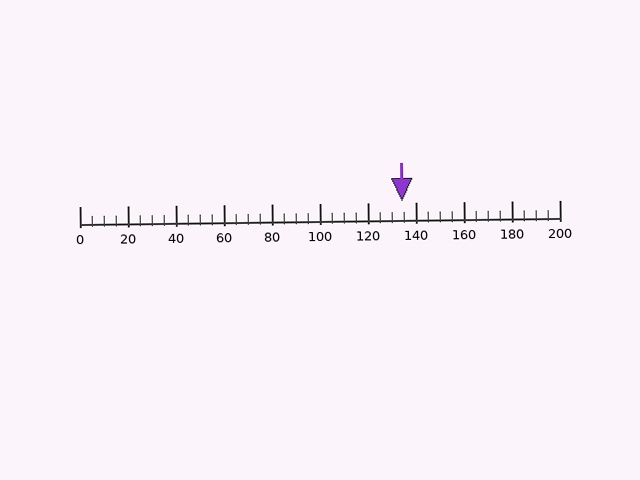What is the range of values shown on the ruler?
The ruler shows values from 0 to 200.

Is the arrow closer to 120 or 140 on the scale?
The arrow is closer to 140.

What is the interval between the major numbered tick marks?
The major tick marks are spaced 20 units apart.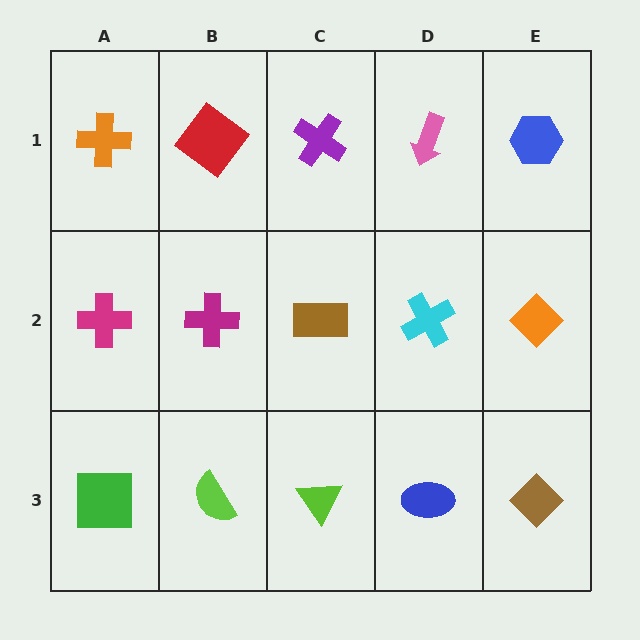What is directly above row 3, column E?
An orange diamond.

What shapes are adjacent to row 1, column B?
A magenta cross (row 2, column B), an orange cross (row 1, column A), a purple cross (row 1, column C).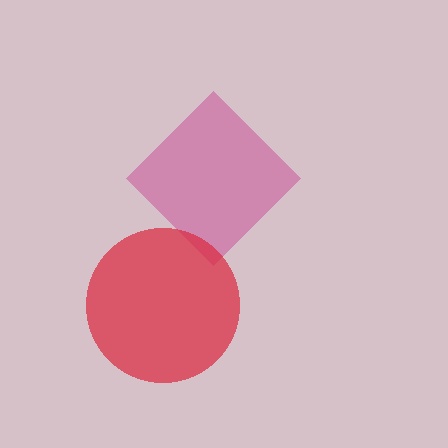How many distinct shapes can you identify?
There are 2 distinct shapes: a magenta diamond, a red circle.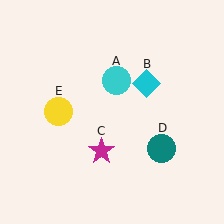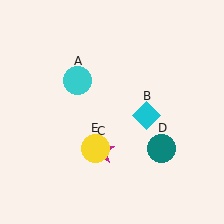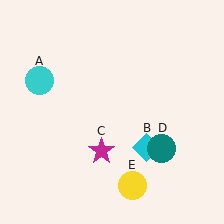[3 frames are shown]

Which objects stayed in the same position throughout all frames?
Magenta star (object C) and teal circle (object D) remained stationary.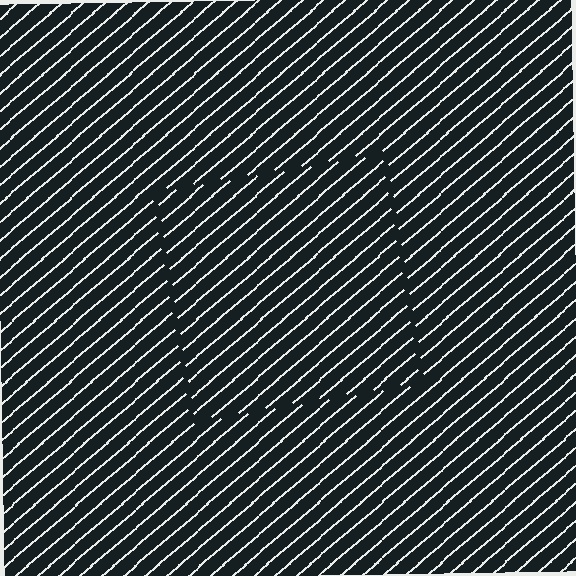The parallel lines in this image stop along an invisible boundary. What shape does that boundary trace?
An illusory square. The interior of the shape contains the same grating, shifted by half a period — the contour is defined by the phase discontinuity where line-ends from the inner and outer gratings abut.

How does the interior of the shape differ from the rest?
The interior of the shape contains the same grating, shifted by half a period — the contour is defined by the phase discontinuity where line-ends from the inner and outer gratings abut.